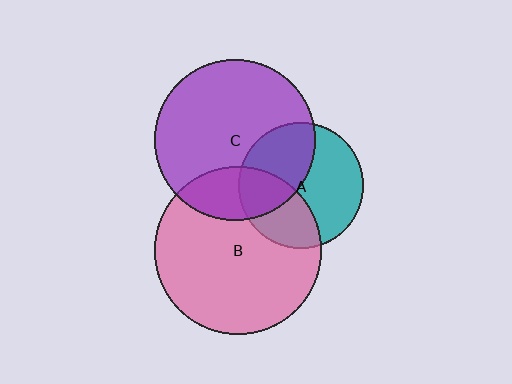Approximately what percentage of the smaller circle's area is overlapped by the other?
Approximately 40%.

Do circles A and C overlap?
Yes.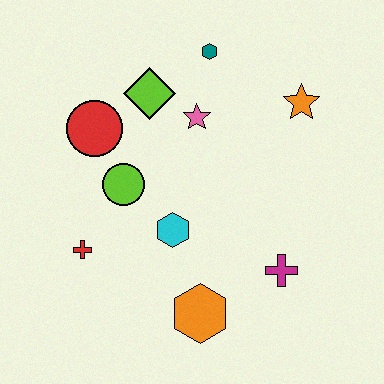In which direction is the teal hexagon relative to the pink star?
The teal hexagon is above the pink star.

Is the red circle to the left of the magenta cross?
Yes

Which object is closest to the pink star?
The lime diamond is closest to the pink star.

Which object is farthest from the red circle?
The magenta cross is farthest from the red circle.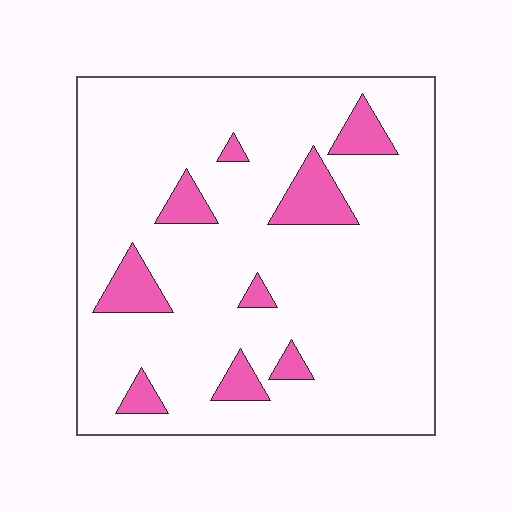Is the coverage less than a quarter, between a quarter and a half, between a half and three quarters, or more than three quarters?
Less than a quarter.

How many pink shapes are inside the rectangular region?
9.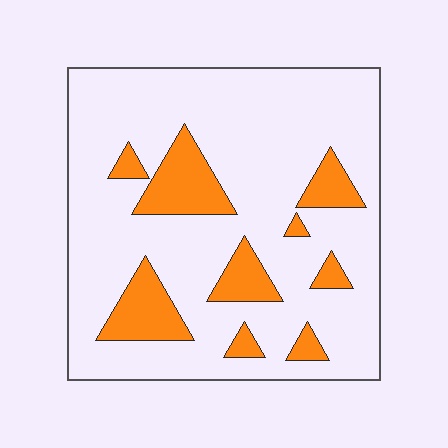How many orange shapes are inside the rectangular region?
9.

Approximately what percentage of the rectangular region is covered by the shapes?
Approximately 20%.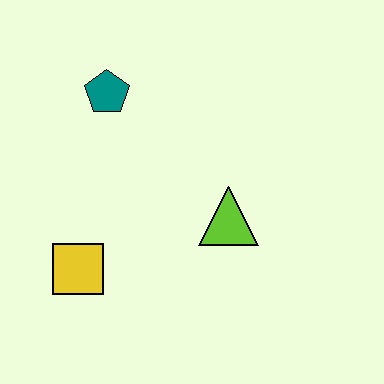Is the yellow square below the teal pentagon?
Yes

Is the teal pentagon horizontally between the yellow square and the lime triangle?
Yes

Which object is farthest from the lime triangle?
The teal pentagon is farthest from the lime triangle.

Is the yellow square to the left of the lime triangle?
Yes